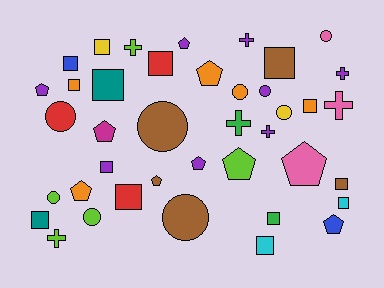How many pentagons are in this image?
There are 10 pentagons.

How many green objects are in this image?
There are 2 green objects.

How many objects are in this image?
There are 40 objects.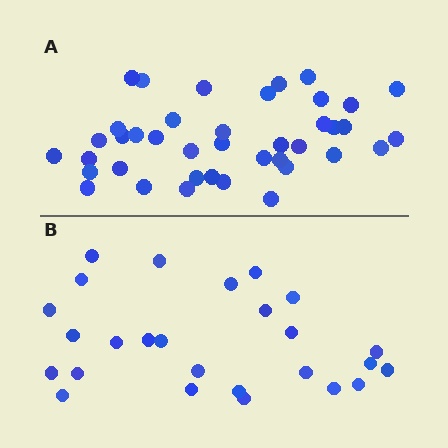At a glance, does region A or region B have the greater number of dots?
Region A (the top region) has more dots.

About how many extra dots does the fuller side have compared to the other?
Region A has approximately 15 more dots than region B.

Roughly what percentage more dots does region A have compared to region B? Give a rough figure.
About 55% more.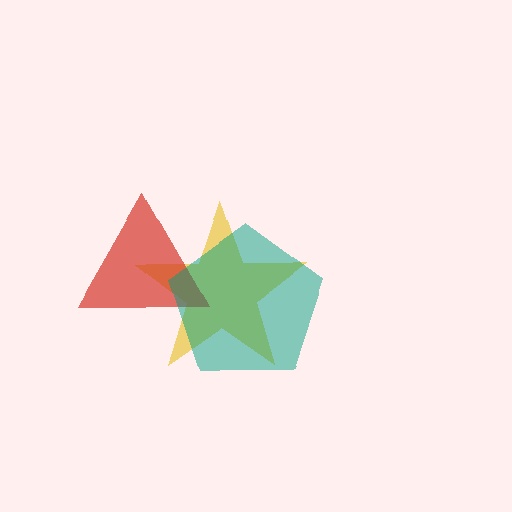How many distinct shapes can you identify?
There are 3 distinct shapes: a yellow star, a red triangle, a teal pentagon.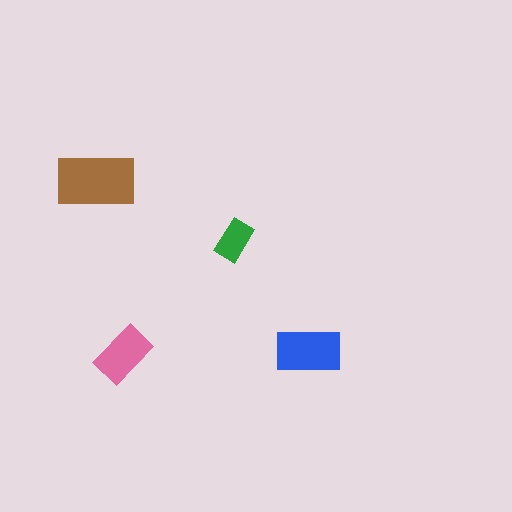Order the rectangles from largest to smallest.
the brown one, the blue one, the pink one, the green one.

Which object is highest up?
The brown rectangle is topmost.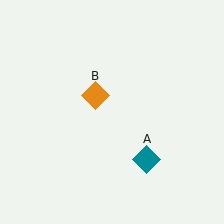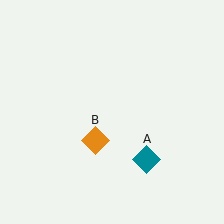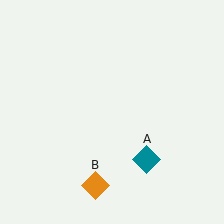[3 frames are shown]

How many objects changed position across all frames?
1 object changed position: orange diamond (object B).